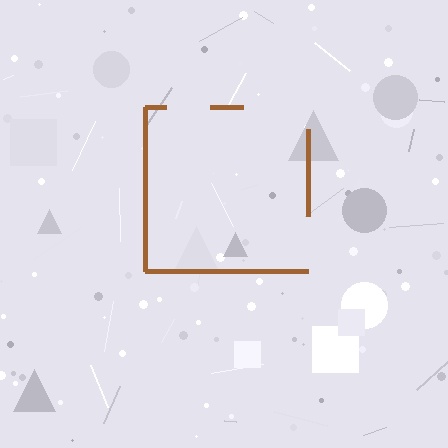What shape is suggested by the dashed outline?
The dashed outline suggests a square.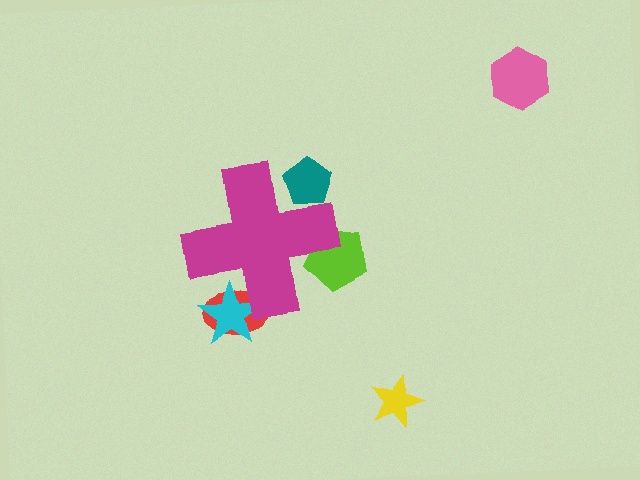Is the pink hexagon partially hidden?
No, the pink hexagon is fully visible.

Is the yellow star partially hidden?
No, the yellow star is fully visible.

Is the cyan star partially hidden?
Yes, the cyan star is partially hidden behind the magenta cross.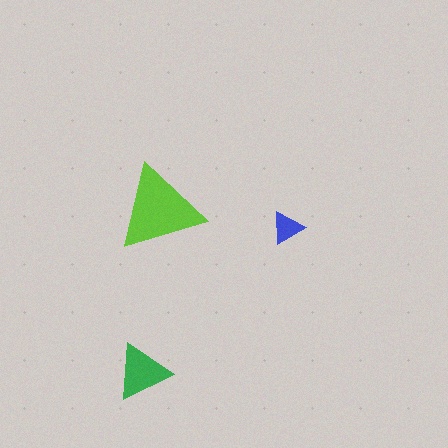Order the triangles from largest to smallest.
the lime one, the green one, the blue one.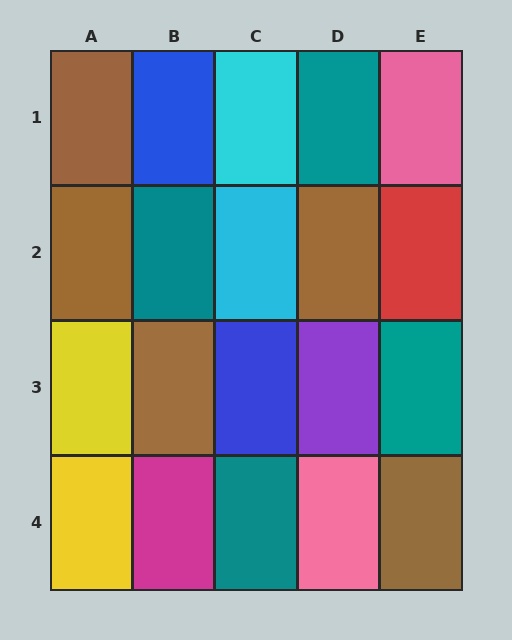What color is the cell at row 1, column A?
Brown.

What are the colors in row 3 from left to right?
Yellow, brown, blue, purple, teal.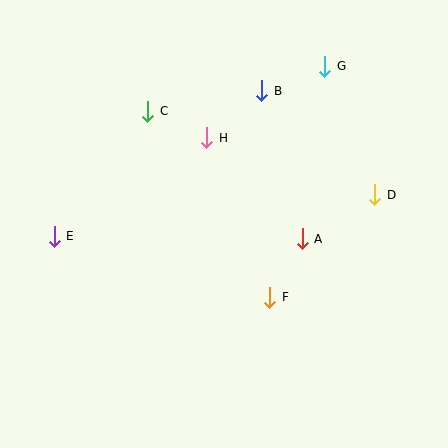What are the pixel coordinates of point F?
Point F is at (270, 297).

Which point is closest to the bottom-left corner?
Point E is closest to the bottom-left corner.